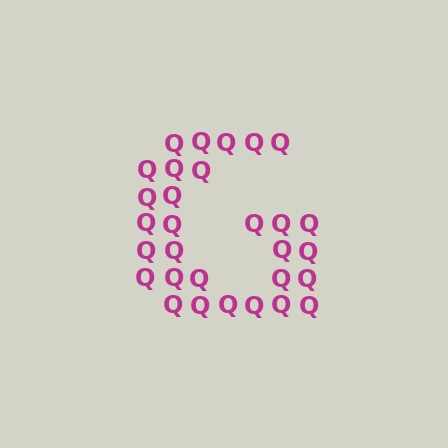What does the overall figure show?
The overall figure shows the letter G.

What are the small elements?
The small elements are letter Q's.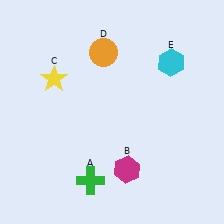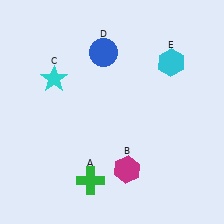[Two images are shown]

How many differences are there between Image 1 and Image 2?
There are 2 differences between the two images.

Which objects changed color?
C changed from yellow to cyan. D changed from orange to blue.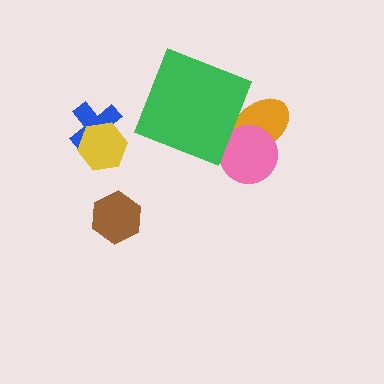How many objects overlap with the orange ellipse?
2 objects overlap with the orange ellipse.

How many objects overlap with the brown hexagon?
0 objects overlap with the brown hexagon.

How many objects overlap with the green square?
1 object overlaps with the green square.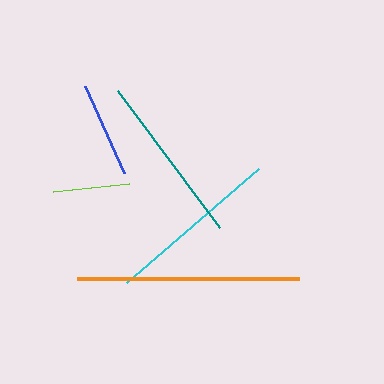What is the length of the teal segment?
The teal segment is approximately 171 pixels long.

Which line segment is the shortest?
The lime line is the shortest at approximately 77 pixels.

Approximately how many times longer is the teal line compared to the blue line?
The teal line is approximately 1.8 times the length of the blue line.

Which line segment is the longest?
The orange line is the longest at approximately 222 pixels.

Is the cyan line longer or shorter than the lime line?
The cyan line is longer than the lime line.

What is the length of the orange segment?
The orange segment is approximately 222 pixels long.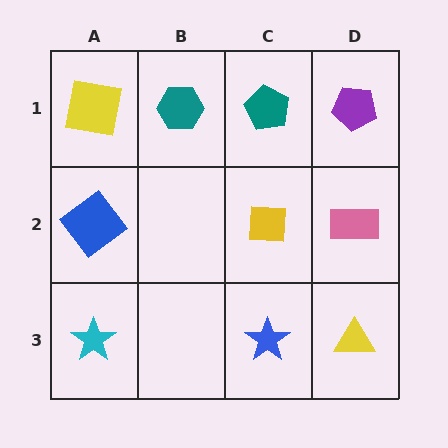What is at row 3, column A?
A cyan star.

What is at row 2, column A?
A blue diamond.